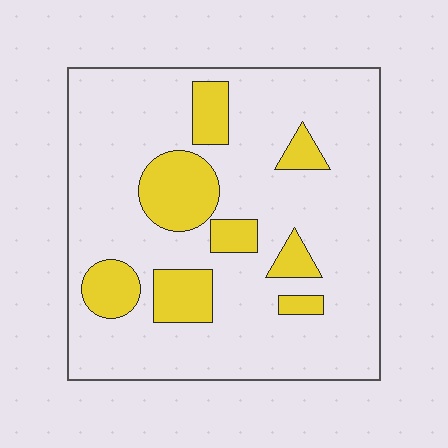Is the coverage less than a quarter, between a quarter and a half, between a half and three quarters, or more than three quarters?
Less than a quarter.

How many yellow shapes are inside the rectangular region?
8.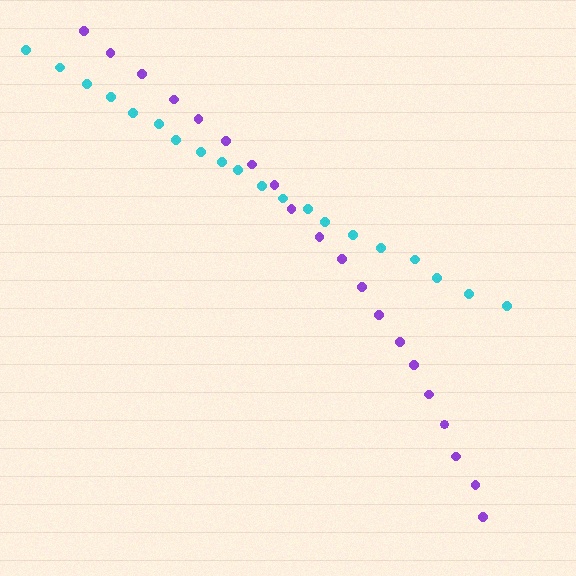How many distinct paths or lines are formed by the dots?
There are 2 distinct paths.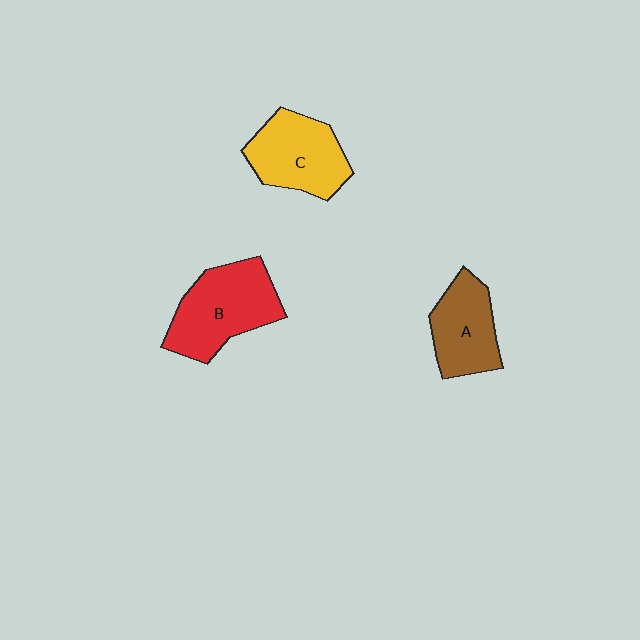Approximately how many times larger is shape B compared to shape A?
Approximately 1.4 times.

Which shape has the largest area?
Shape B (red).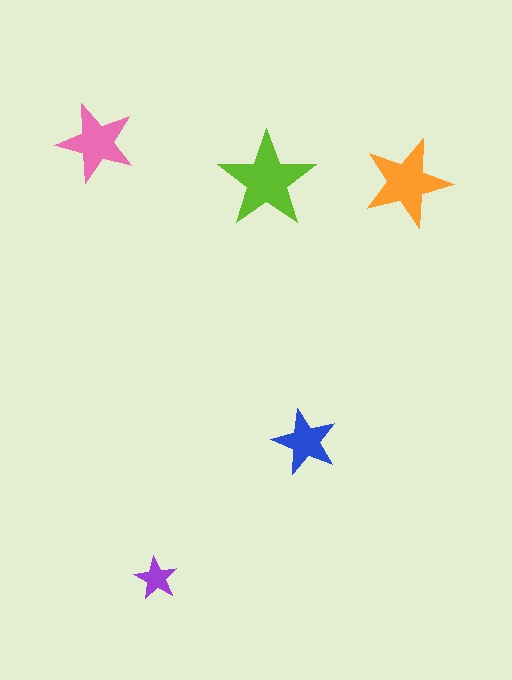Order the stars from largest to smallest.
the lime one, the orange one, the pink one, the blue one, the purple one.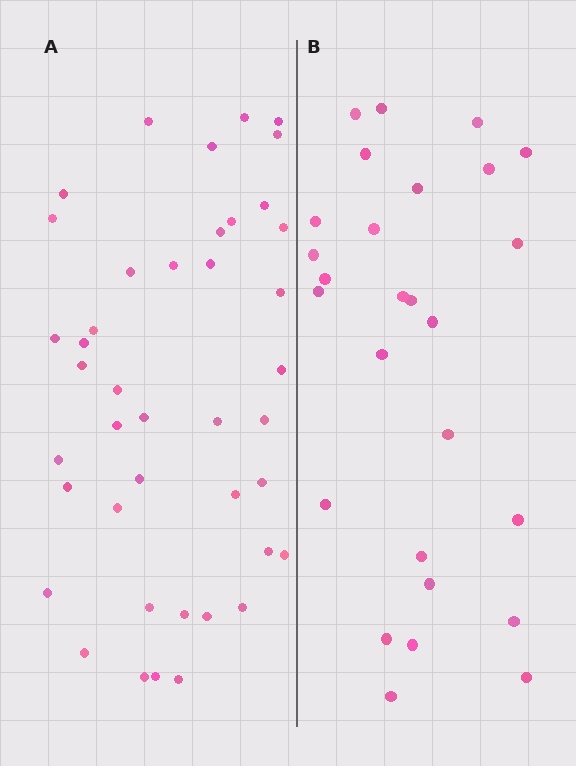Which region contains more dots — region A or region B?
Region A (the left region) has more dots.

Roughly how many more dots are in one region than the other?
Region A has approximately 15 more dots than region B.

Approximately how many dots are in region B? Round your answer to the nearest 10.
About 30 dots. (The exact count is 27, which rounds to 30.)